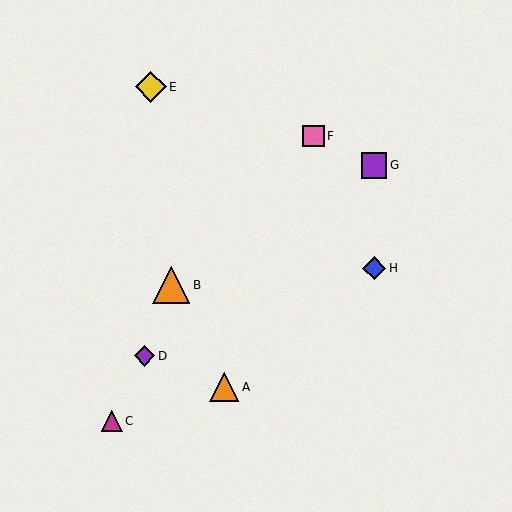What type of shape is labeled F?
Shape F is a pink square.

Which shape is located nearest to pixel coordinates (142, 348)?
The purple diamond (labeled D) at (145, 356) is nearest to that location.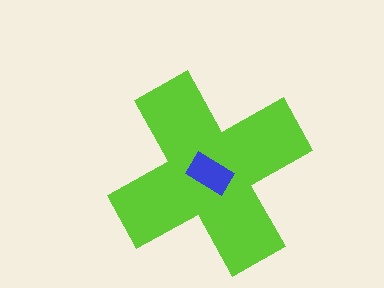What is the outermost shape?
The lime cross.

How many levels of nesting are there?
2.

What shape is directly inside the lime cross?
The blue rectangle.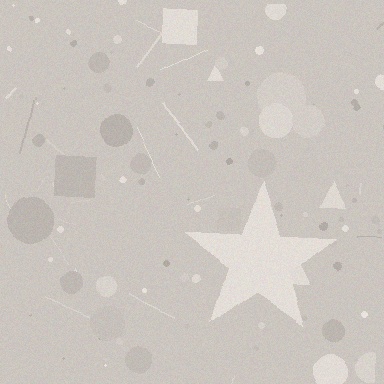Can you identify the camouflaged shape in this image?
The camouflaged shape is a star.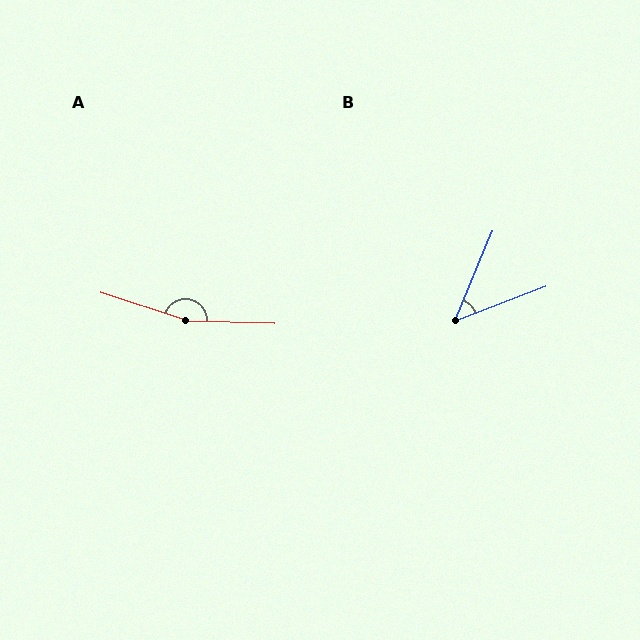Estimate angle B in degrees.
Approximately 47 degrees.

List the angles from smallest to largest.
B (47°), A (164°).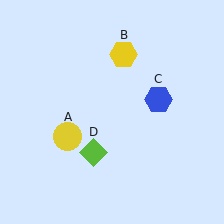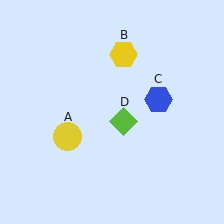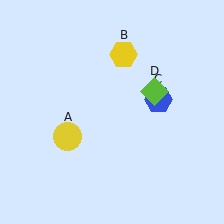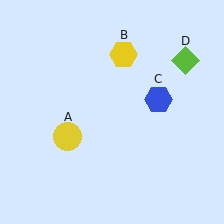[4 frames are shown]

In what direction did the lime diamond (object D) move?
The lime diamond (object D) moved up and to the right.